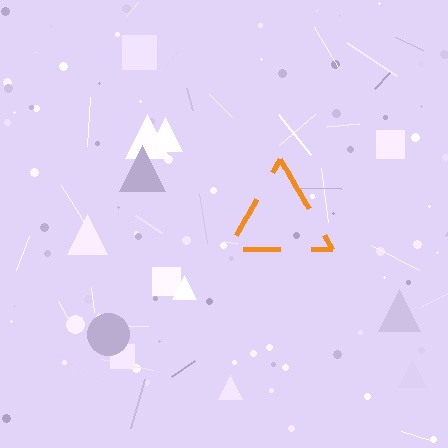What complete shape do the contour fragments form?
The contour fragments form a triangle.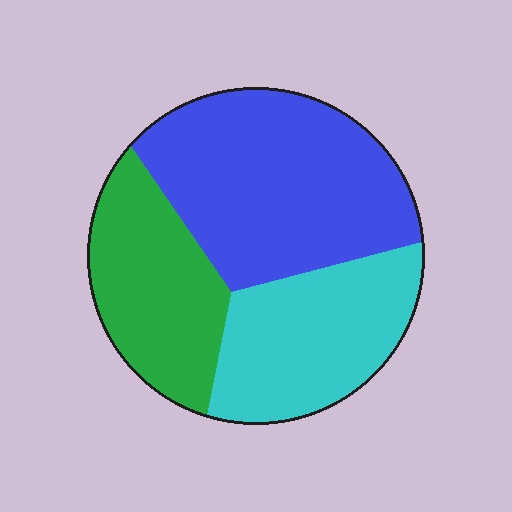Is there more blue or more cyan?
Blue.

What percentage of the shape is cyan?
Cyan covers roughly 30% of the shape.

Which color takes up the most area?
Blue, at roughly 45%.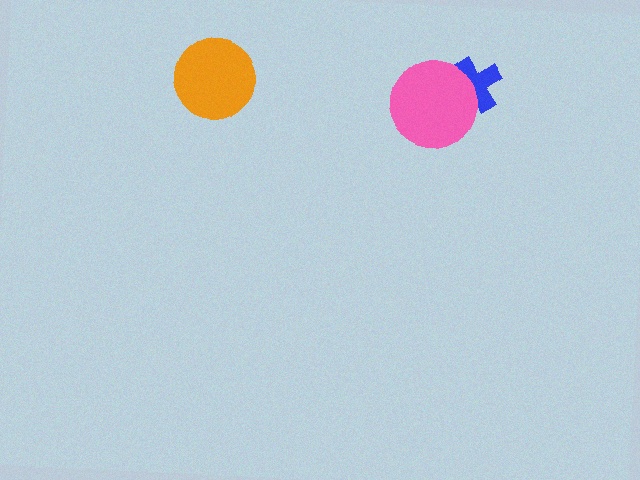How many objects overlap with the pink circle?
1 object overlaps with the pink circle.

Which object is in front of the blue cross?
The pink circle is in front of the blue cross.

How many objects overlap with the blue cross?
1 object overlaps with the blue cross.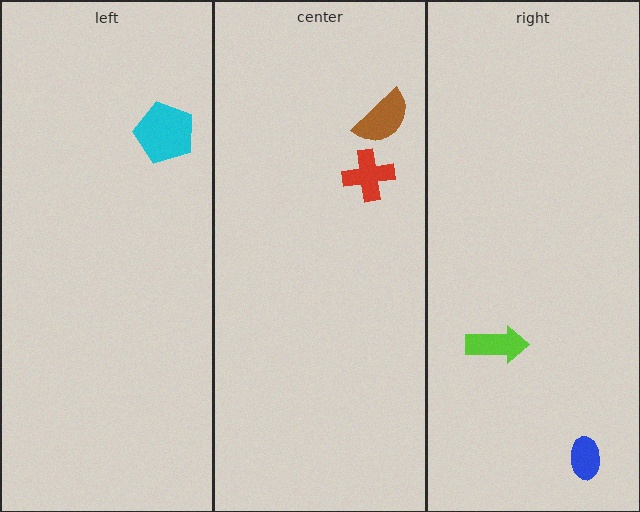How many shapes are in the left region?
1.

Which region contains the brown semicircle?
The center region.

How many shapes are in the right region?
2.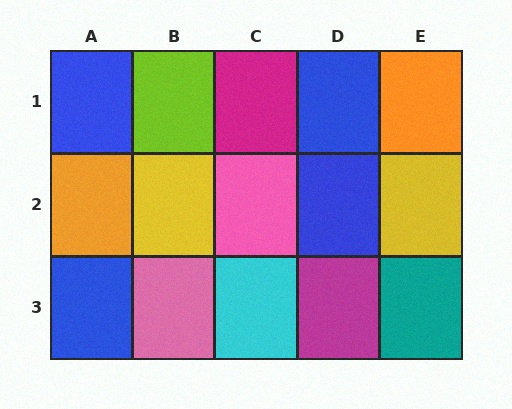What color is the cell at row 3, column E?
Teal.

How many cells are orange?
2 cells are orange.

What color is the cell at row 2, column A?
Orange.